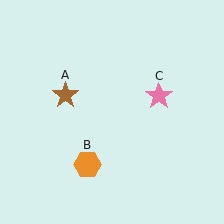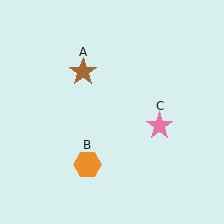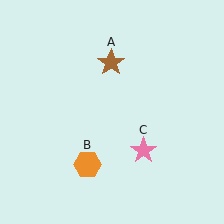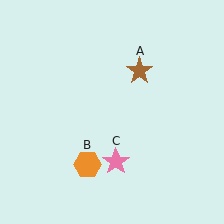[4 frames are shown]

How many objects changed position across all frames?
2 objects changed position: brown star (object A), pink star (object C).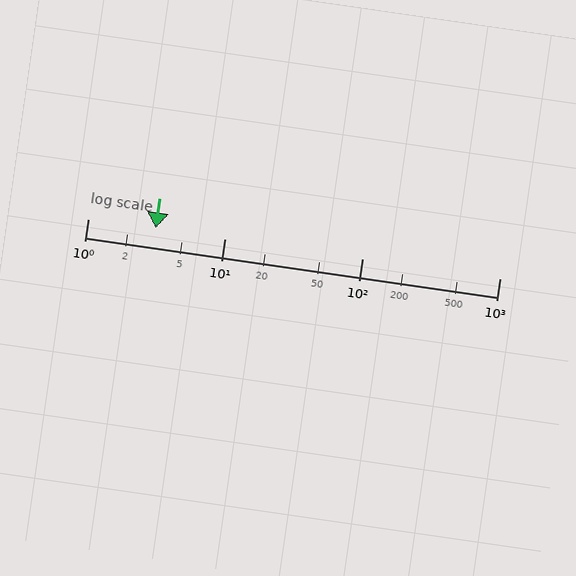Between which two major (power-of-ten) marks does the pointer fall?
The pointer is between 1 and 10.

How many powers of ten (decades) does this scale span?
The scale spans 3 decades, from 1 to 1000.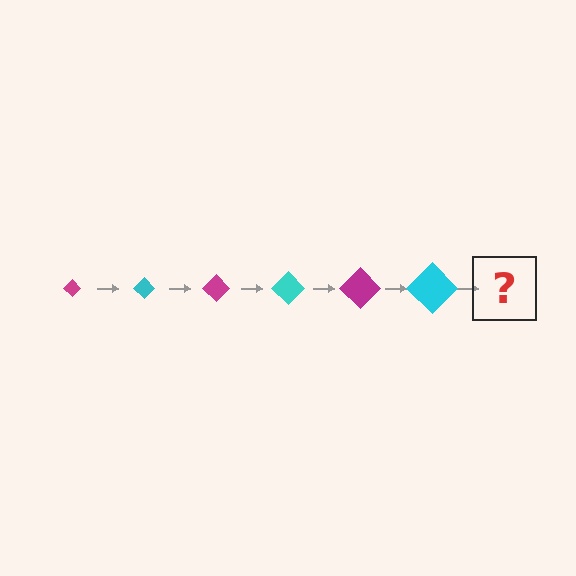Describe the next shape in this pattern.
It should be a magenta diamond, larger than the previous one.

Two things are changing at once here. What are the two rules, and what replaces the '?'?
The two rules are that the diamond grows larger each step and the color cycles through magenta and cyan. The '?' should be a magenta diamond, larger than the previous one.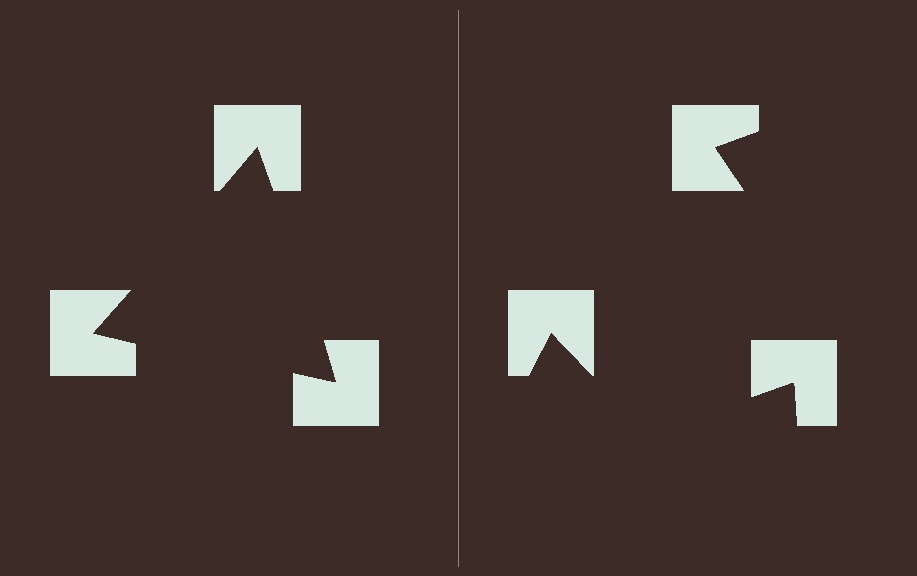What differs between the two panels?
The notched squares are positioned identically on both sides; only the wedge orientations differ. On the left they align to a triangle; on the right they are misaligned.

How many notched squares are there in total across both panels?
6 — 3 on each side.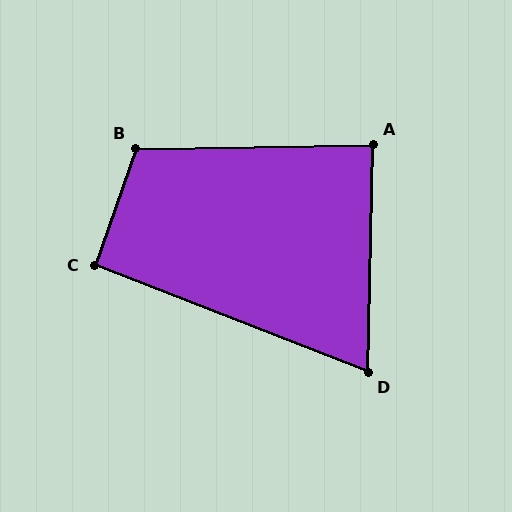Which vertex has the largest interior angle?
B, at approximately 110 degrees.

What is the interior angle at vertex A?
Approximately 88 degrees (approximately right).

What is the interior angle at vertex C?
Approximately 92 degrees (approximately right).